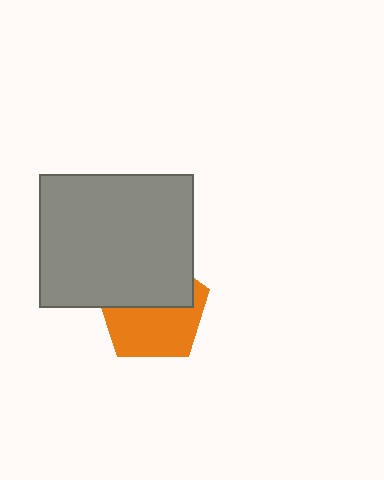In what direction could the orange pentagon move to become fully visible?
The orange pentagon could move down. That would shift it out from behind the gray rectangle entirely.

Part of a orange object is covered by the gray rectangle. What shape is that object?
It is a pentagon.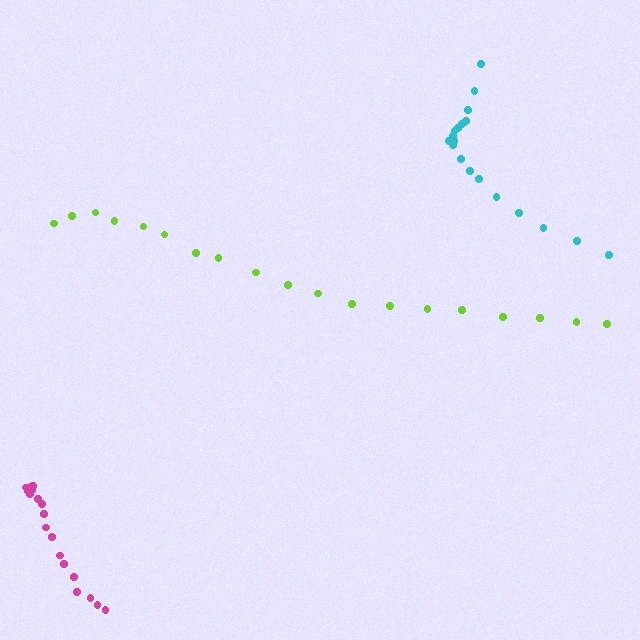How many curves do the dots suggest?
There are 3 distinct paths.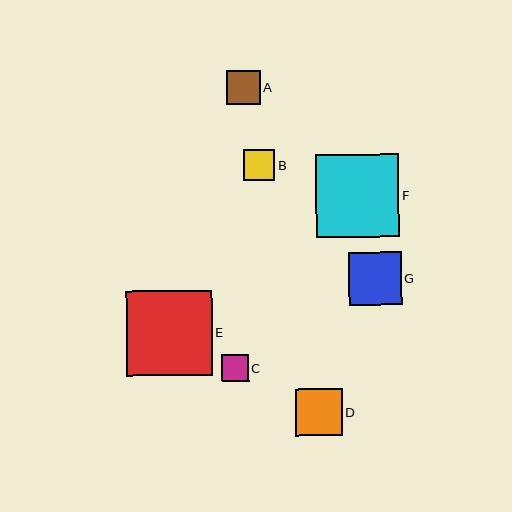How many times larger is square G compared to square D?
Square G is approximately 1.1 times the size of square D.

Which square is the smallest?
Square C is the smallest with a size of approximately 27 pixels.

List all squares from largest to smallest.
From largest to smallest: E, F, G, D, A, B, C.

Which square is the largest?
Square E is the largest with a size of approximately 86 pixels.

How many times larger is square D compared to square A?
Square D is approximately 1.4 times the size of square A.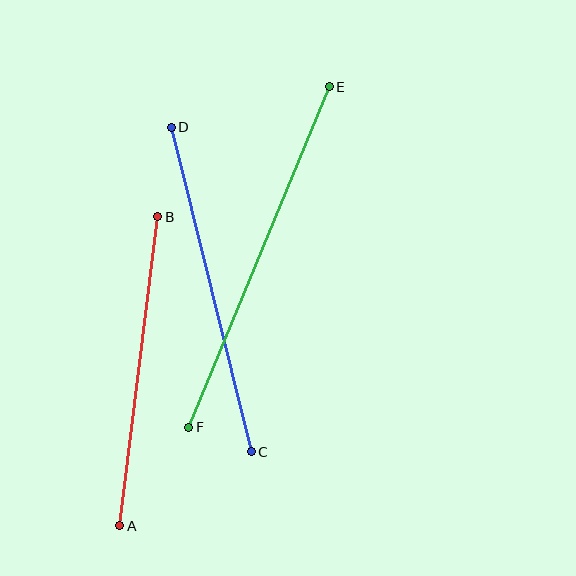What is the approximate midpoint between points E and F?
The midpoint is at approximately (259, 257) pixels.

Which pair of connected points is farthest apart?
Points E and F are farthest apart.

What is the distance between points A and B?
The distance is approximately 312 pixels.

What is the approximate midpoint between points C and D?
The midpoint is at approximately (211, 289) pixels.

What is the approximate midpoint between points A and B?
The midpoint is at approximately (139, 371) pixels.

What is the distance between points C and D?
The distance is approximately 334 pixels.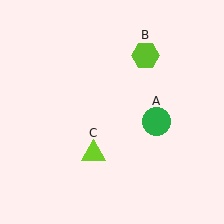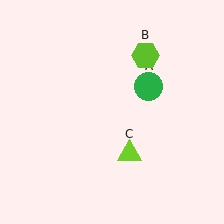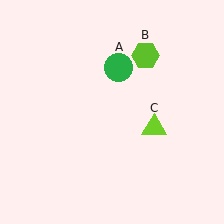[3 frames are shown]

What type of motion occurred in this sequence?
The green circle (object A), lime triangle (object C) rotated counterclockwise around the center of the scene.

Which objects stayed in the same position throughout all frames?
Lime hexagon (object B) remained stationary.